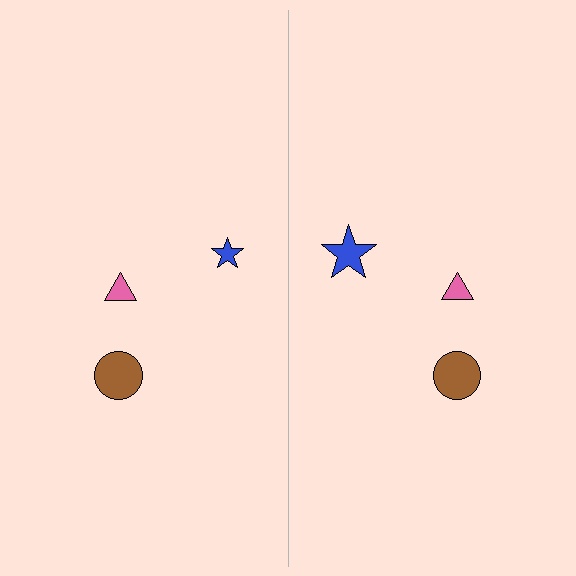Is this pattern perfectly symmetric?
No, the pattern is not perfectly symmetric. The blue star on the right side has a different size than its mirror counterpart.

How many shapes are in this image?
There are 6 shapes in this image.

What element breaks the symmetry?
The blue star on the right side has a different size than its mirror counterpart.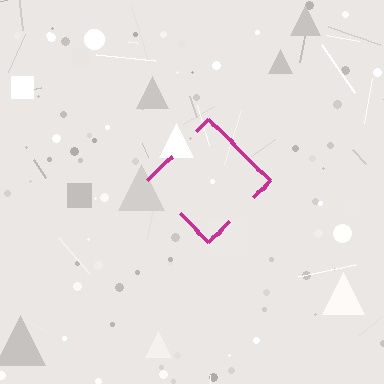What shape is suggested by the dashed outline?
The dashed outline suggests a diamond.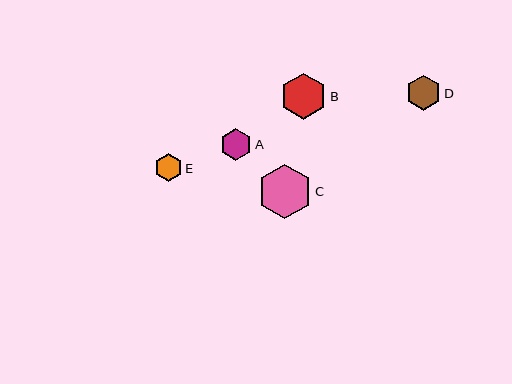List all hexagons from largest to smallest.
From largest to smallest: C, B, D, A, E.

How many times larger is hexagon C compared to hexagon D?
Hexagon C is approximately 1.6 times the size of hexagon D.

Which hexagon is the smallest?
Hexagon E is the smallest with a size of approximately 28 pixels.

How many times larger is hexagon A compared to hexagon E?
Hexagon A is approximately 1.1 times the size of hexagon E.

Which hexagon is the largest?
Hexagon C is the largest with a size of approximately 55 pixels.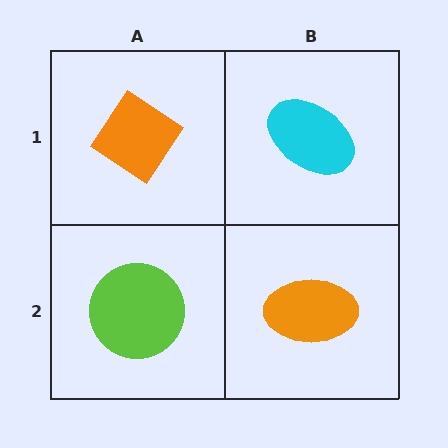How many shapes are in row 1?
2 shapes.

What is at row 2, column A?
A lime circle.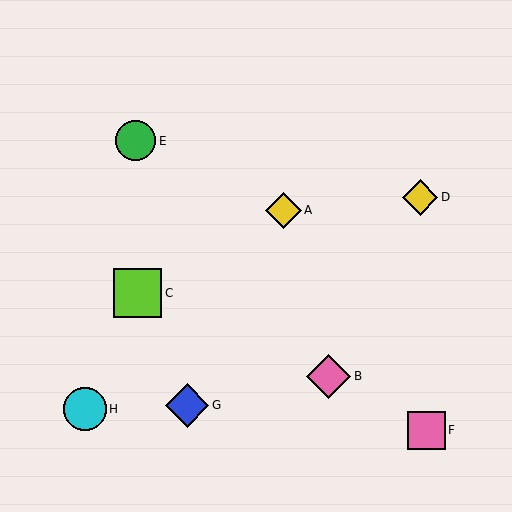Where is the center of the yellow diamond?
The center of the yellow diamond is at (420, 197).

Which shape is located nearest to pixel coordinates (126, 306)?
The lime square (labeled C) at (138, 293) is nearest to that location.